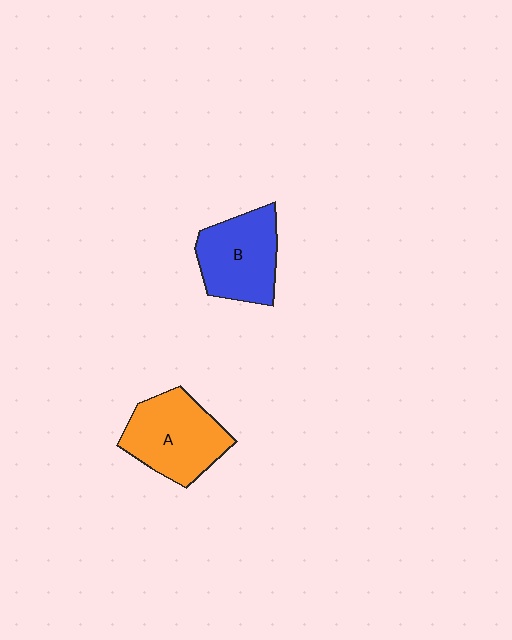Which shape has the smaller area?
Shape B (blue).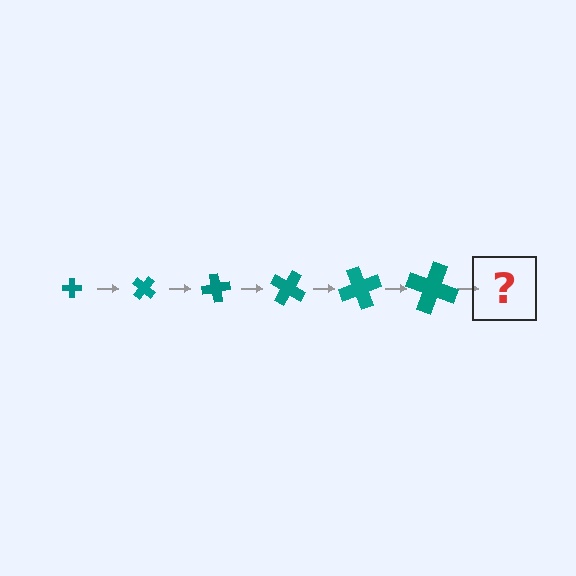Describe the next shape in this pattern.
It should be a cross, larger than the previous one and rotated 240 degrees from the start.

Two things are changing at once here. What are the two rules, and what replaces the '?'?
The two rules are that the cross grows larger each step and it rotates 40 degrees each step. The '?' should be a cross, larger than the previous one and rotated 240 degrees from the start.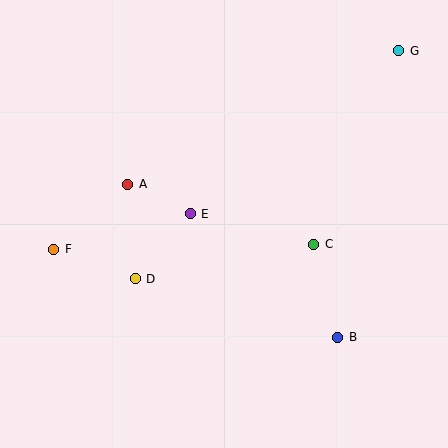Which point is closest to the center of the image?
Point E at (190, 214) is closest to the center.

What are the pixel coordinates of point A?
Point A is at (127, 184).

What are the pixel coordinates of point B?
Point B is at (338, 337).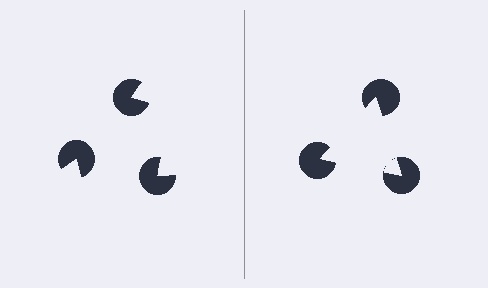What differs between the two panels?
The pac-man discs are positioned identically on both sides; only the wedge orientations differ. On the right they align to a triangle; on the left they are misaligned.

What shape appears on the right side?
An illusory triangle.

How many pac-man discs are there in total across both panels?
6 — 3 on each side.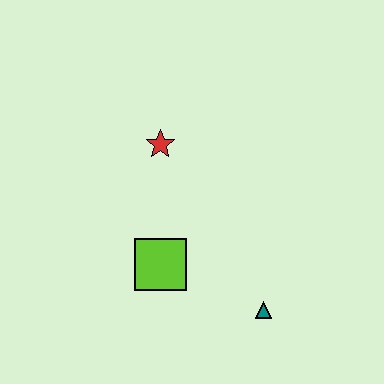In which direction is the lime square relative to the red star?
The lime square is below the red star.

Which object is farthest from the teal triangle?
The red star is farthest from the teal triangle.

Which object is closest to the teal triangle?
The lime square is closest to the teal triangle.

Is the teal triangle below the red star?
Yes